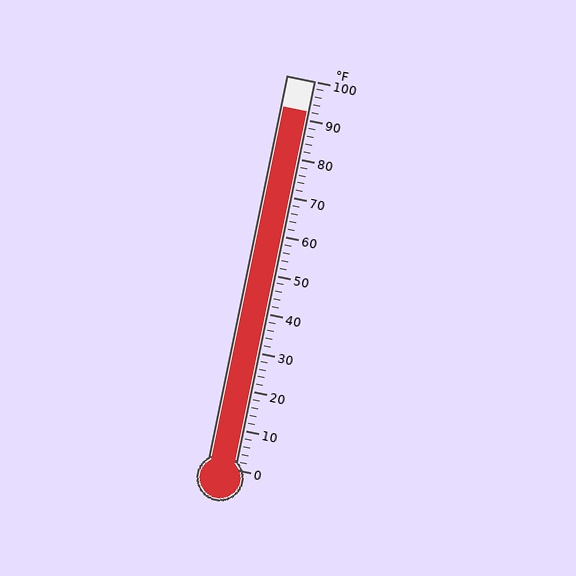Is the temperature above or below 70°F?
The temperature is above 70°F.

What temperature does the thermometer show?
The thermometer shows approximately 92°F.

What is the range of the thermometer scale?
The thermometer scale ranges from 0°F to 100°F.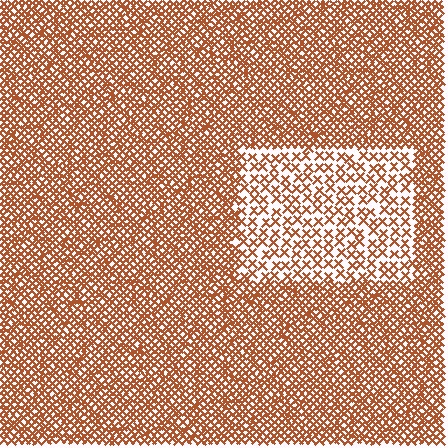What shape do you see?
I see a rectangle.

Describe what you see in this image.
The image contains small brown elements arranged at two different densities. A rectangle-shaped region is visible where the elements are less densely packed than the surrounding area.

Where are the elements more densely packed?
The elements are more densely packed outside the rectangle boundary.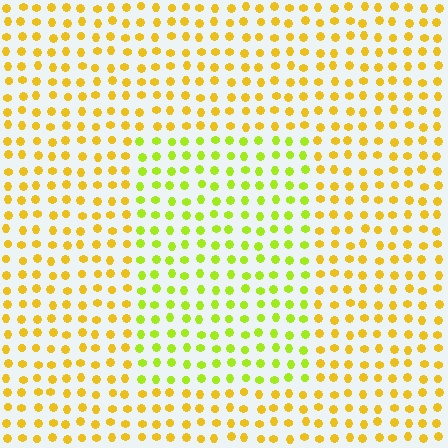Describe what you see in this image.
The image is filled with small yellow elements in a uniform arrangement. A rectangle-shaped region is visible where the elements are tinted to a slightly different hue, forming a subtle color boundary.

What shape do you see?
I see a rectangle.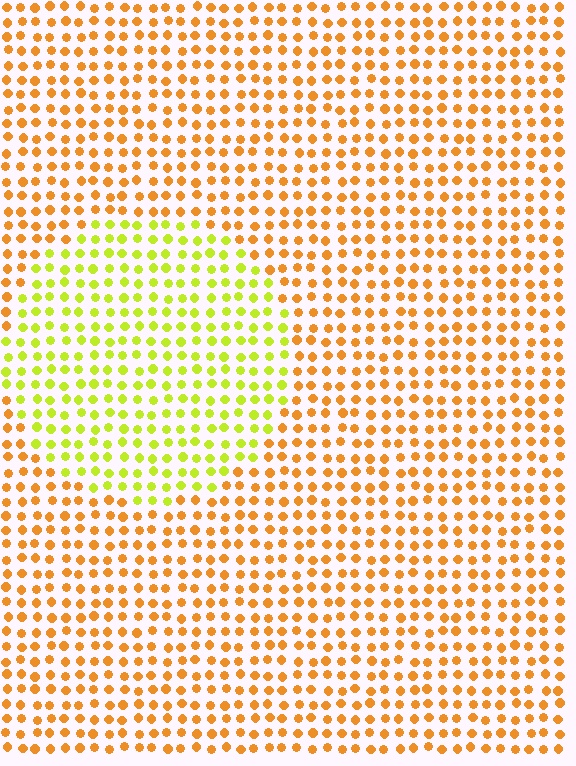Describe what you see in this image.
The image is filled with small orange elements in a uniform arrangement. A circle-shaped region is visible where the elements are tinted to a slightly different hue, forming a subtle color boundary.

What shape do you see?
I see a circle.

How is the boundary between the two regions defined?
The boundary is defined purely by a slight shift in hue (about 43 degrees). Spacing, size, and orientation are identical on both sides.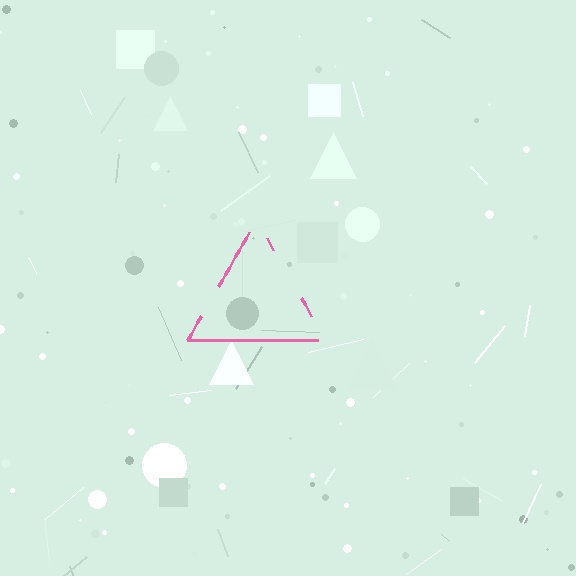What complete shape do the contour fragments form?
The contour fragments form a triangle.